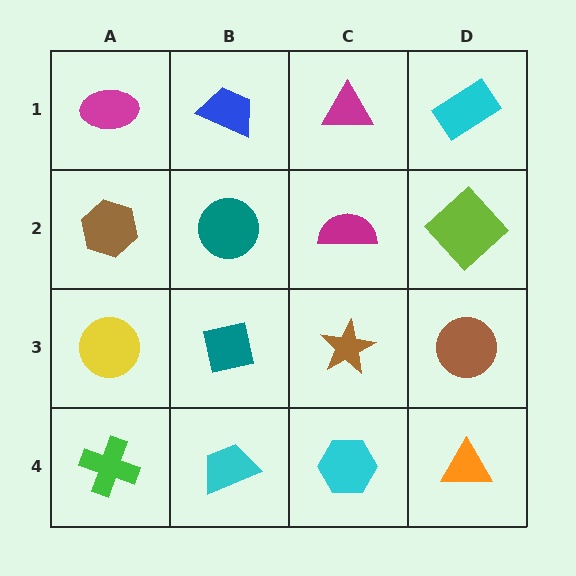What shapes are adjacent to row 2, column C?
A magenta triangle (row 1, column C), a brown star (row 3, column C), a teal circle (row 2, column B), a lime diamond (row 2, column D).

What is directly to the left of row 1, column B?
A magenta ellipse.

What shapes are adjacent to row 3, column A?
A brown hexagon (row 2, column A), a green cross (row 4, column A), a teal square (row 3, column B).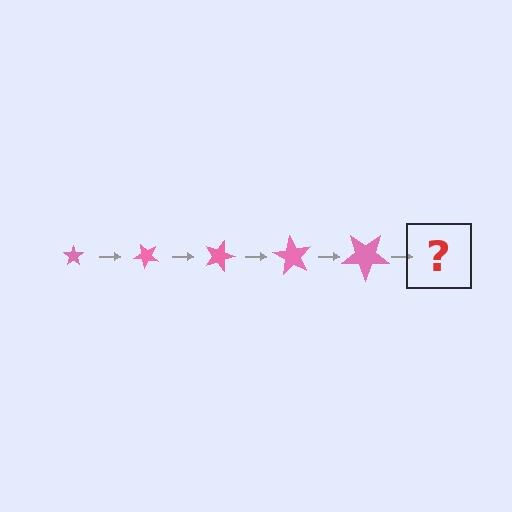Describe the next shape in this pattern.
It should be a star, larger than the previous one and rotated 225 degrees from the start.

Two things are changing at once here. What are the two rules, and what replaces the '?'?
The two rules are that the star grows larger each step and it rotates 45 degrees each step. The '?' should be a star, larger than the previous one and rotated 225 degrees from the start.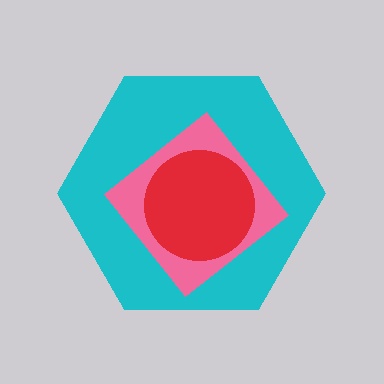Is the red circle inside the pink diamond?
Yes.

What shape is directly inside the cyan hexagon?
The pink diamond.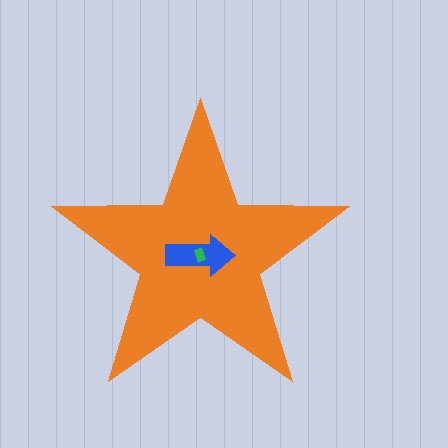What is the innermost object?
The green rectangle.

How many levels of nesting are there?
3.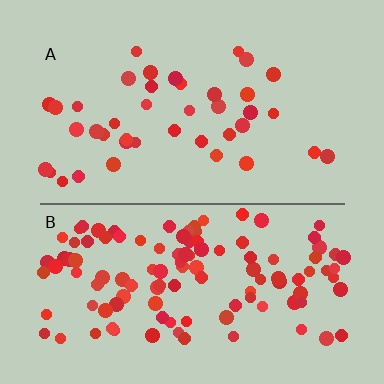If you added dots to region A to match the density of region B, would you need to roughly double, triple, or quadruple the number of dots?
Approximately triple.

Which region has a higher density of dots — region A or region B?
B (the bottom).